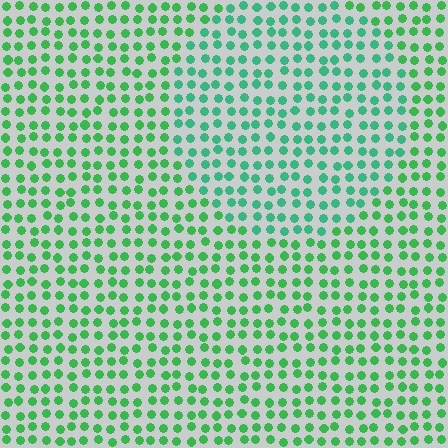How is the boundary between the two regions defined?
The boundary is defined purely by a slight shift in hue (about 25 degrees). Spacing, size, and orientation are identical on both sides.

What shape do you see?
I see a circle.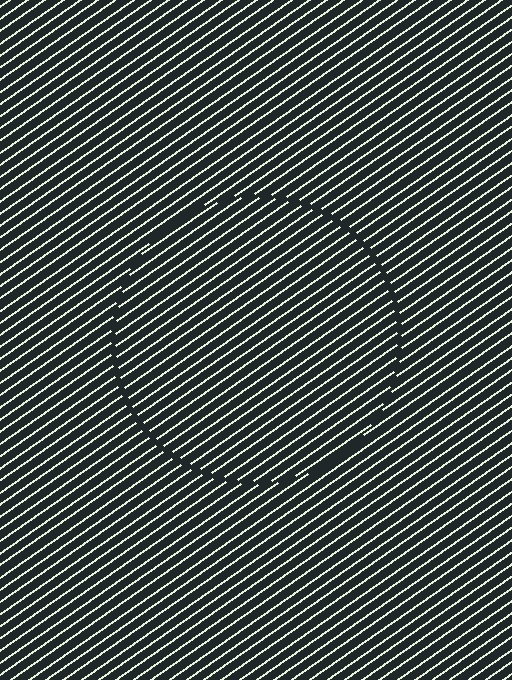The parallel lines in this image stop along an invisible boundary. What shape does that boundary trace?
An illusory circle. The interior of the shape contains the same grating, shifted by half a period — the contour is defined by the phase discontinuity where line-ends from the inner and outer gratings abut.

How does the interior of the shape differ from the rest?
The interior of the shape contains the same grating, shifted by half a period — the contour is defined by the phase discontinuity where line-ends from the inner and outer gratings abut.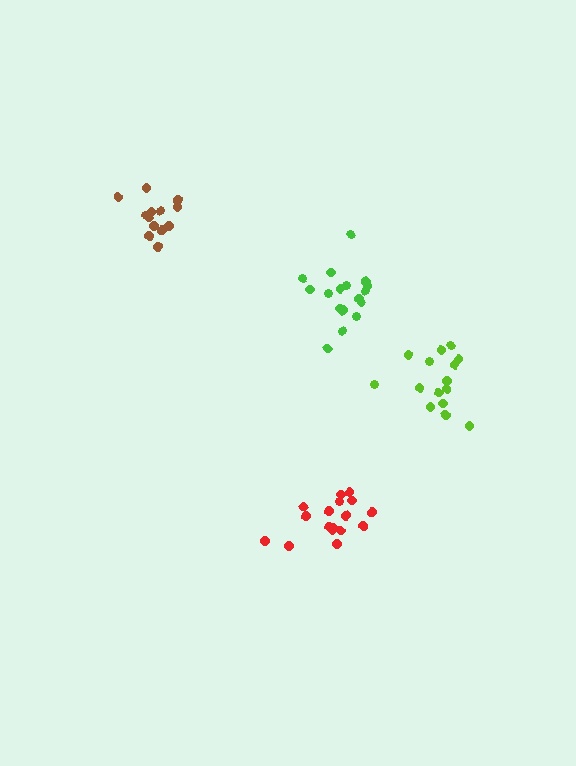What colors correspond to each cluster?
The clusters are colored: red, green, brown, lime.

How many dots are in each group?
Group 1: 17 dots, Group 2: 18 dots, Group 3: 14 dots, Group 4: 15 dots (64 total).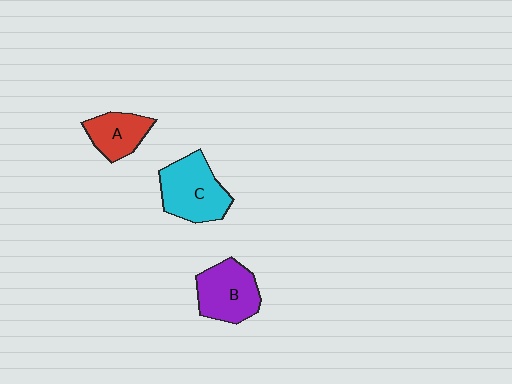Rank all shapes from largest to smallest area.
From largest to smallest: C (cyan), B (purple), A (red).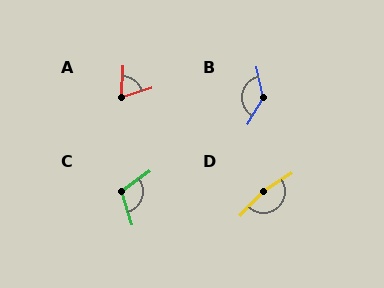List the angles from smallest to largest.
A (70°), C (107°), B (137°), D (167°).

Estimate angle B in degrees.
Approximately 137 degrees.